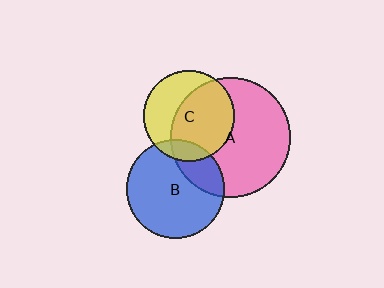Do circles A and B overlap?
Yes.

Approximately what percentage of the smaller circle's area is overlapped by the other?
Approximately 25%.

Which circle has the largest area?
Circle A (pink).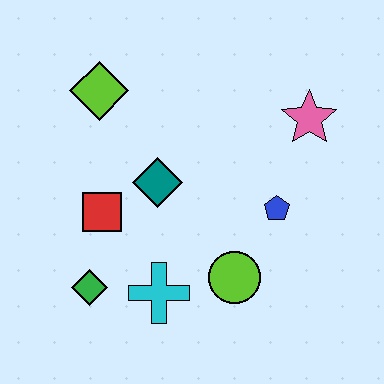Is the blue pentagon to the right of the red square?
Yes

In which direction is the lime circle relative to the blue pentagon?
The lime circle is below the blue pentagon.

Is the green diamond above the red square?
No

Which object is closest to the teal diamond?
The red square is closest to the teal diamond.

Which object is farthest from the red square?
The pink star is farthest from the red square.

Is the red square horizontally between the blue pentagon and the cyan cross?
No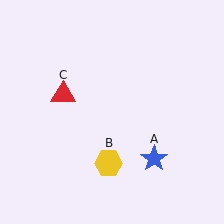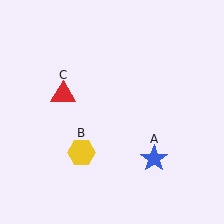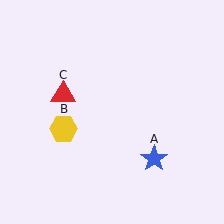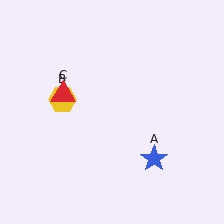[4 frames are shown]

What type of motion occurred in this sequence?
The yellow hexagon (object B) rotated clockwise around the center of the scene.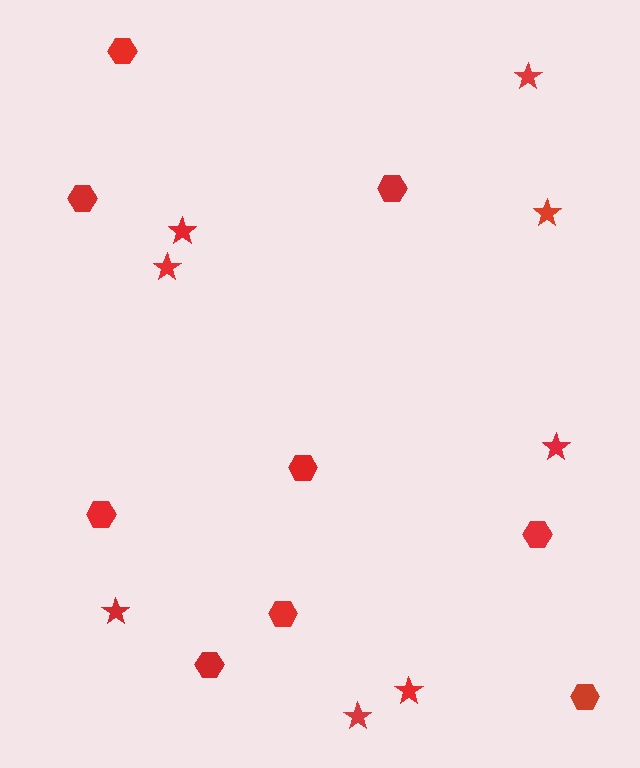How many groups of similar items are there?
There are 2 groups: one group of hexagons (9) and one group of stars (8).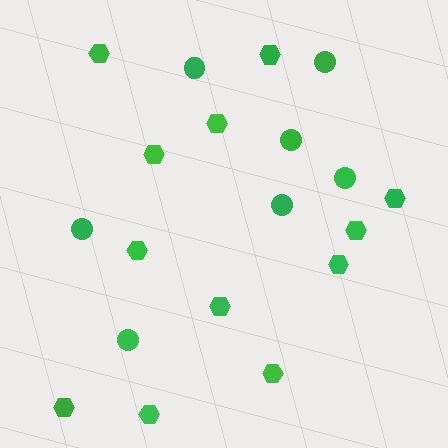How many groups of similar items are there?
There are 2 groups: one group of hexagons (12) and one group of circles (7).